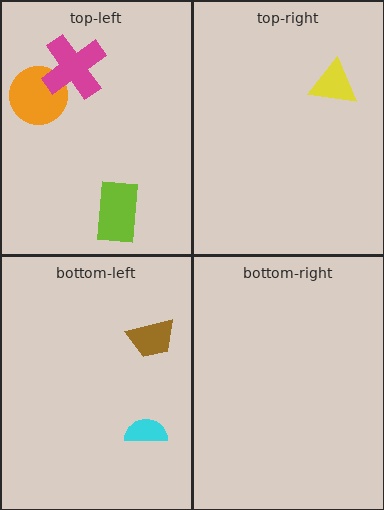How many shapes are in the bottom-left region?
2.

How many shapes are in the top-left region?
3.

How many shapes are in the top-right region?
1.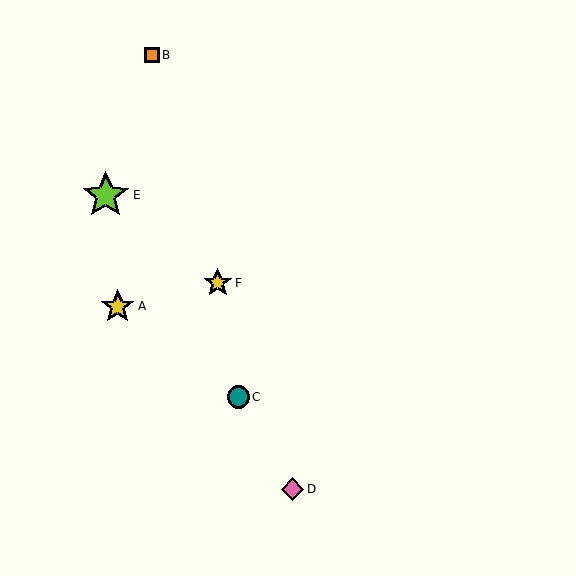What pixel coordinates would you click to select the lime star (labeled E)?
Click at (106, 195) to select the lime star E.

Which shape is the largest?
The lime star (labeled E) is the largest.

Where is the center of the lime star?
The center of the lime star is at (106, 195).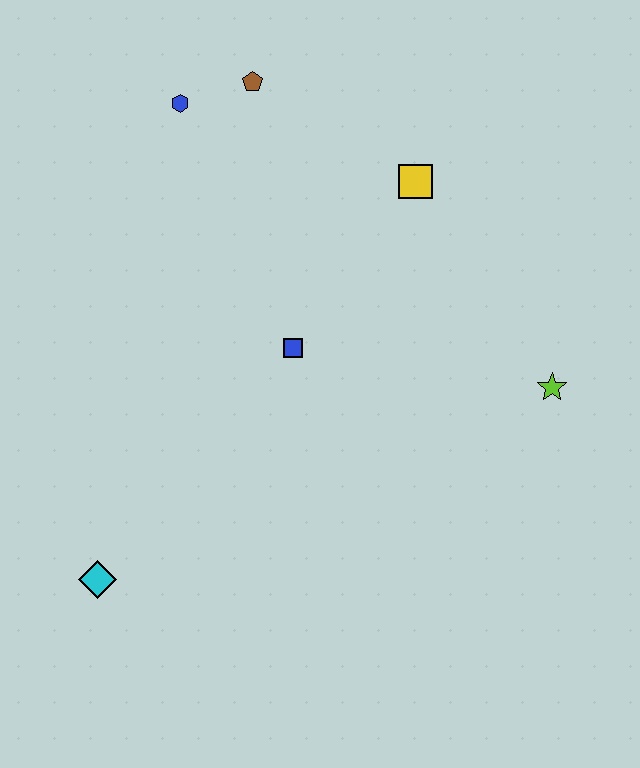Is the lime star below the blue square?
Yes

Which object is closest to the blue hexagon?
The brown pentagon is closest to the blue hexagon.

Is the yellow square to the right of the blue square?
Yes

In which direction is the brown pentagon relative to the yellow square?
The brown pentagon is to the left of the yellow square.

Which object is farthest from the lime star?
The cyan diamond is farthest from the lime star.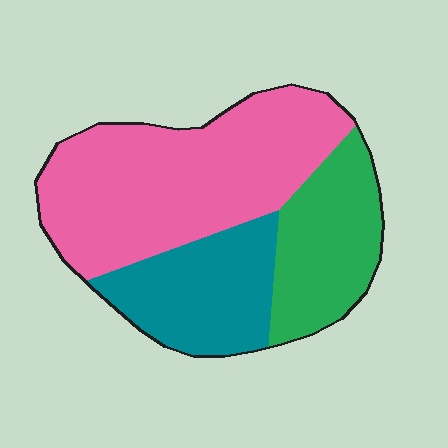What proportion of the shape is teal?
Teal covers roughly 25% of the shape.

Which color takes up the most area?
Pink, at roughly 50%.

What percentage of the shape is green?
Green takes up between a sixth and a third of the shape.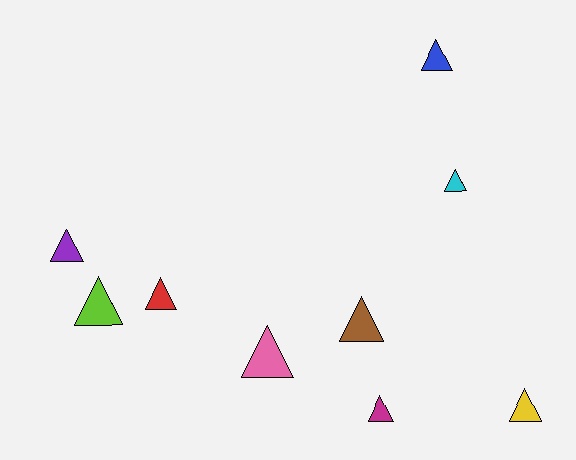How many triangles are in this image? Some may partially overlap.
There are 9 triangles.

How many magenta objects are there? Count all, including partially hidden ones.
There is 1 magenta object.